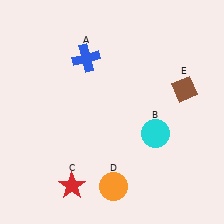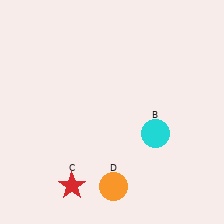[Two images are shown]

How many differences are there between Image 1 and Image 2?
There are 2 differences between the two images.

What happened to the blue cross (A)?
The blue cross (A) was removed in Image 2. It was in the top-left area of Image 1.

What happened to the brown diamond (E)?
The brown diamond (E) was removed in Image 2. It was in the top-right area of Image 1.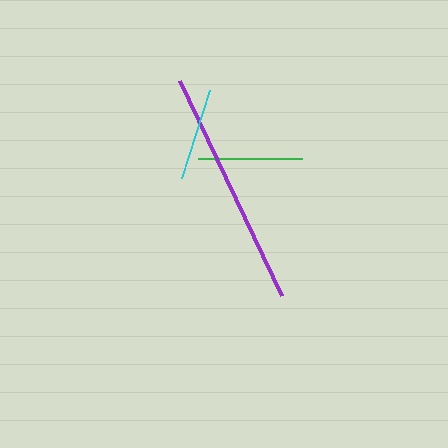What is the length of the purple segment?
The purple segment is approximately 238 pixels long.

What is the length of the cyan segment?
The cyan segment is approximately 92 pixels long.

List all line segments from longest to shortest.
From longest to shortest: purple, green, cyan.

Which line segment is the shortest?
The cyan line is the shortest at approximately 92 pixels.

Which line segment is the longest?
The purple line is the longest at approximately 238 pixels.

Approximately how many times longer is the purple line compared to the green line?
The purple line is approximately 2.3 times the length of the green line.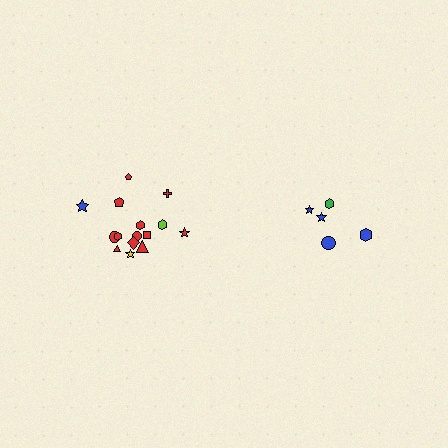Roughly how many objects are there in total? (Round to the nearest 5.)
Roughly 20 objects in total.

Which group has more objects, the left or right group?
The left group.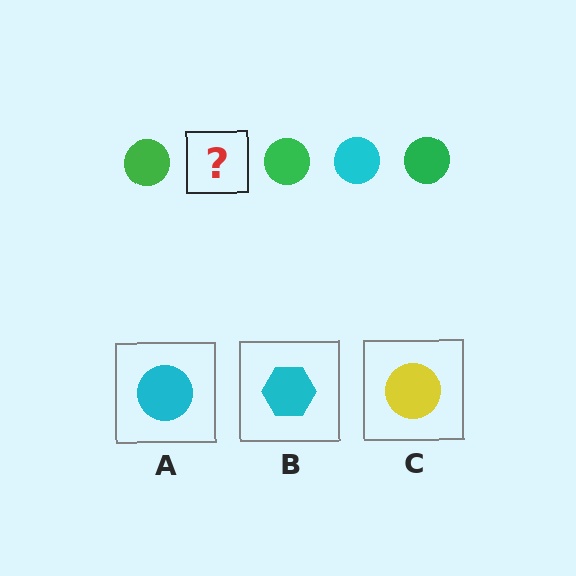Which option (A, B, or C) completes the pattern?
A.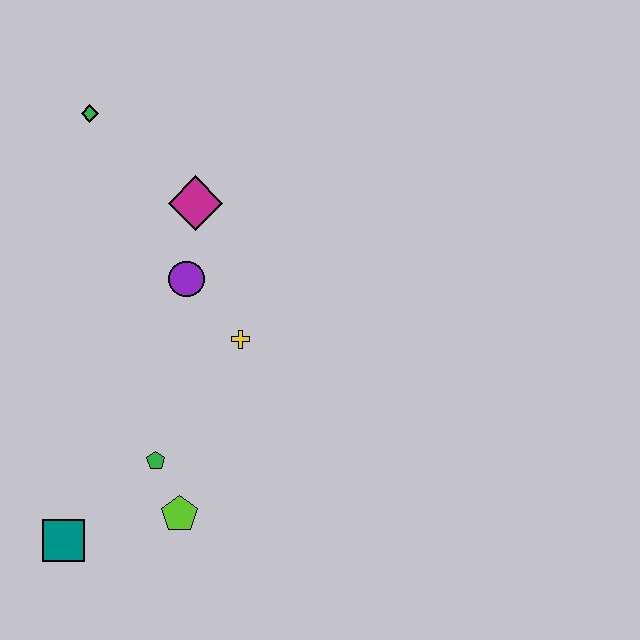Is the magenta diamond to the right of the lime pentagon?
Yes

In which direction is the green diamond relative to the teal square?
The green diamond is above the teal square.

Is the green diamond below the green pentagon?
No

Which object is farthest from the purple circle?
The teal square is farthest from the purple circle.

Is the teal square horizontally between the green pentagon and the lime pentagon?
No